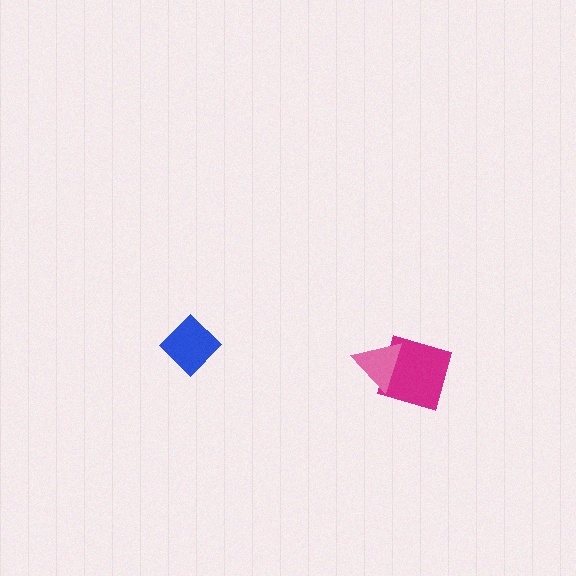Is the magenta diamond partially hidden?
Yes, it is partially covered by another shape.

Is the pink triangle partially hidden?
No, no other shape covers it.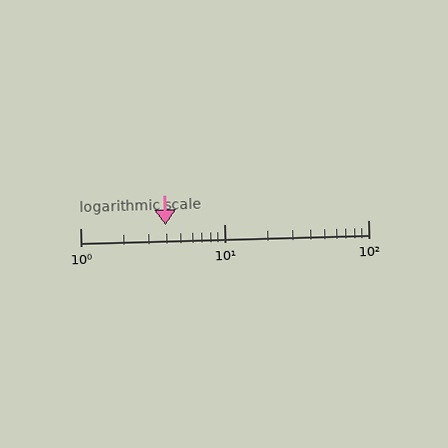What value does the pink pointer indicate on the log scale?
The pointer indicates approximately 3.9.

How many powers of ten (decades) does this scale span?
The scale spans 2 decades, from 1 to 100.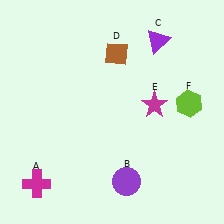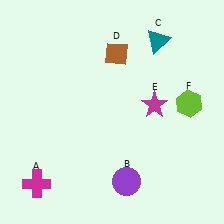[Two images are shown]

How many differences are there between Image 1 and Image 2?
There is 1 difference between the two images.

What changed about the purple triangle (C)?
In Image 1, C is purple. In Image 2, it changed to teal.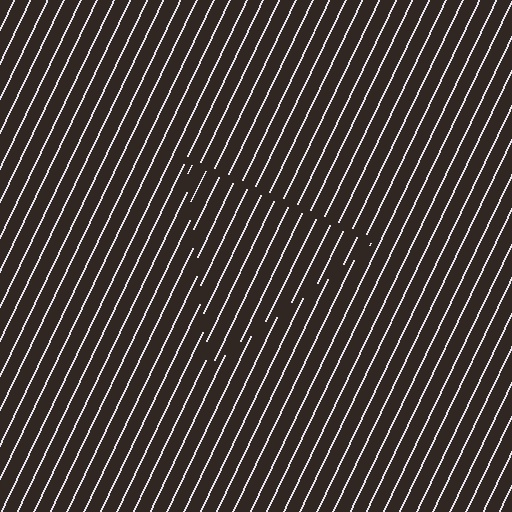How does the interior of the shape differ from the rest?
The interior of the shape contains the same grating, shifted by half a period — the contour is defined by the phase discontinuity where line-ends from the inner and outer gratings abut.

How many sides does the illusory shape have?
3 sides — the line-ends trace a triangle.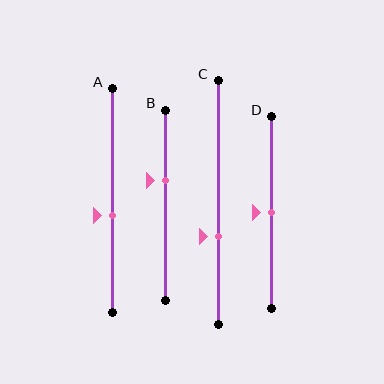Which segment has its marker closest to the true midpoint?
Segment D has its marker closest to the true midpoint.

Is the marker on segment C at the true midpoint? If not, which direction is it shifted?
No, the marker on segment C is shifted downward by about 14% of the segment length.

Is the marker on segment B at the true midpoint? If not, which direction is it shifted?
No, the marker on segment B is shifted upward by about 13% of the segment length.